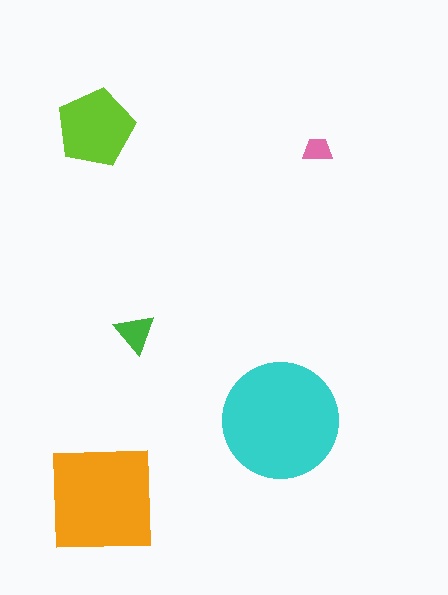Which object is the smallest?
The pink trapezoid.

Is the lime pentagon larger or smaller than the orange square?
Smaller.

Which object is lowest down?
The orange square is bottommost.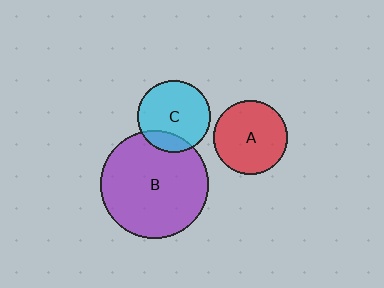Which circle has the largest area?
Circle B (purple).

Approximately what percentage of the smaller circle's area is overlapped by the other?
Approximately 15%.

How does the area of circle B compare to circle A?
Approximately 2.1 times.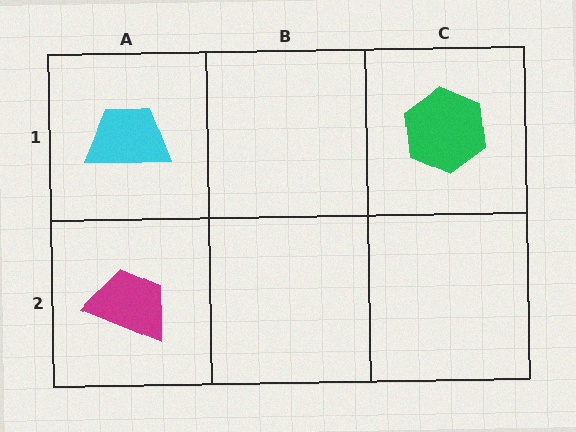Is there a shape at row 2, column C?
No, that cell is empty.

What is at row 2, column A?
A magenta trapezoid.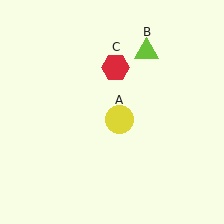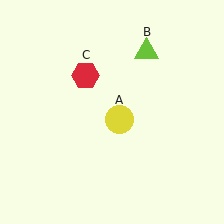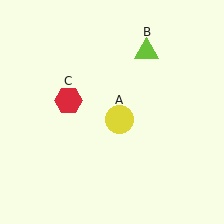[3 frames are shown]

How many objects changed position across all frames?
1 object changed position: red hexagon (object C).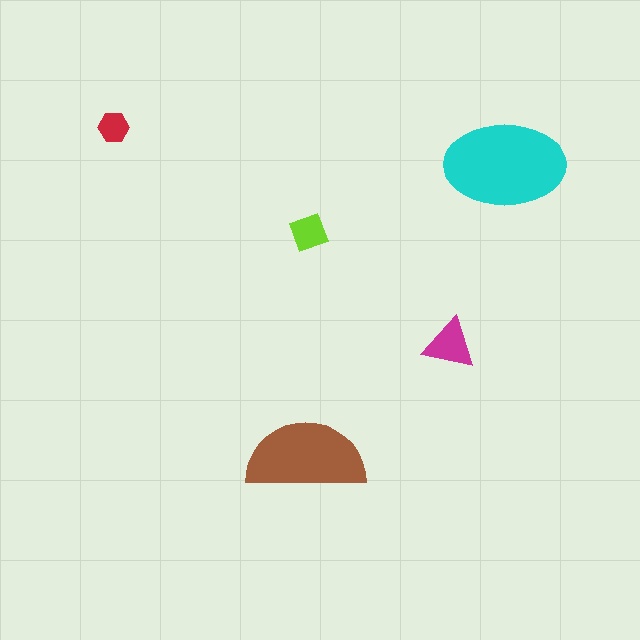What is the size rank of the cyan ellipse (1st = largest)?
1st.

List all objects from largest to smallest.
The cyan ellipse, the brown semicircle, the magenta triangle, the lime square, the red hexagon.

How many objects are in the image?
There are 5 objects in the image.